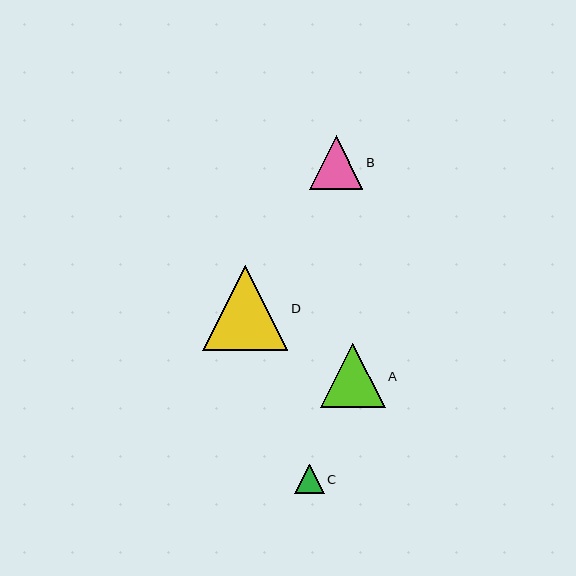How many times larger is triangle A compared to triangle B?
Triangle A is approximately 1.2 times the size of triangle B.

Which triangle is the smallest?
Triangle C is the smallest with a size of approximately 29 pixels.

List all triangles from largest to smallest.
From largest to smallest: D, A, B, C.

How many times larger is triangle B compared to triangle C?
Triangle B is approximately 1.8 times the size of triangle C.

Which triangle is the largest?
Triangle D is the largest with a size of approximately 85 pixels.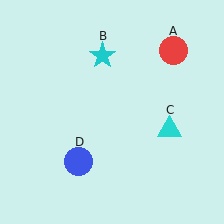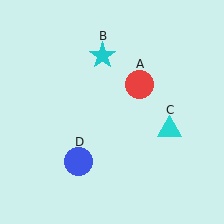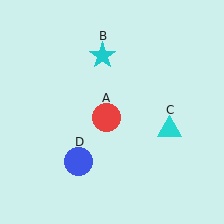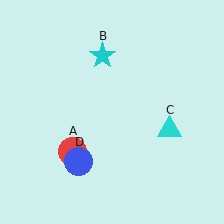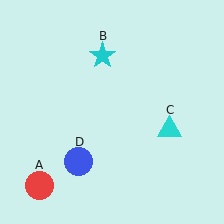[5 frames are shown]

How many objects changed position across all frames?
1 object changed position: red circle (object A).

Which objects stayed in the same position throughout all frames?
Cyan star (object B) and cyan triangle (object C) and blue circle (object D) remained stationary.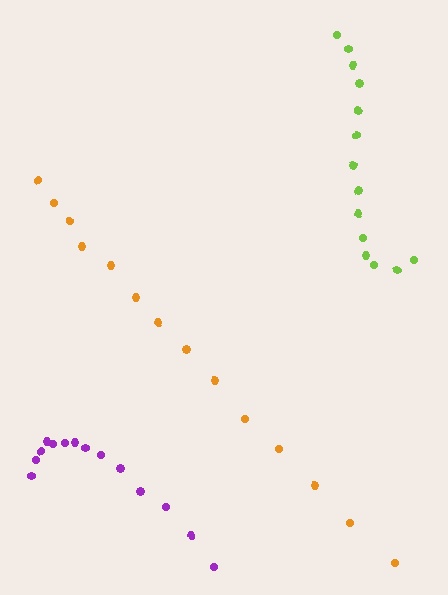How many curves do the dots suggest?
There are 3 distinct paths.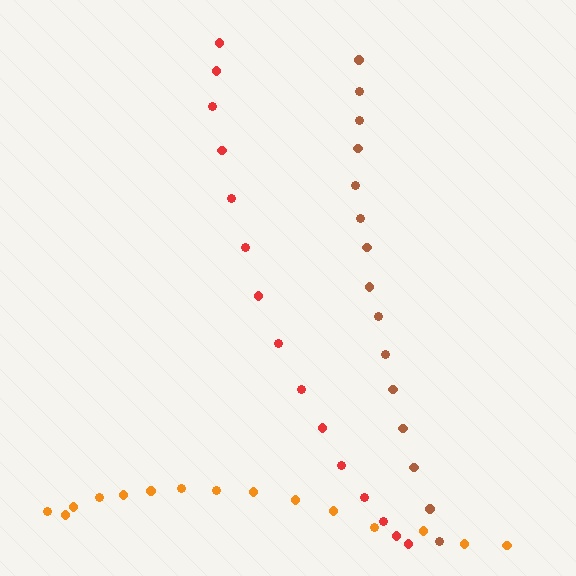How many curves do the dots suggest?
There are 3 distinct paths.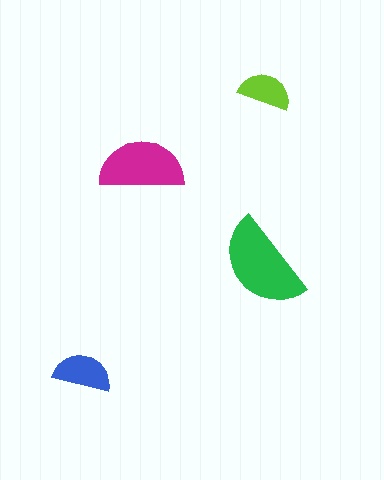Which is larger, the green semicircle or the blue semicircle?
The green one.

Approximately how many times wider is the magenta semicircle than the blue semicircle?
About 1.5 times wider.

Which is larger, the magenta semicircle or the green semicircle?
The green one.